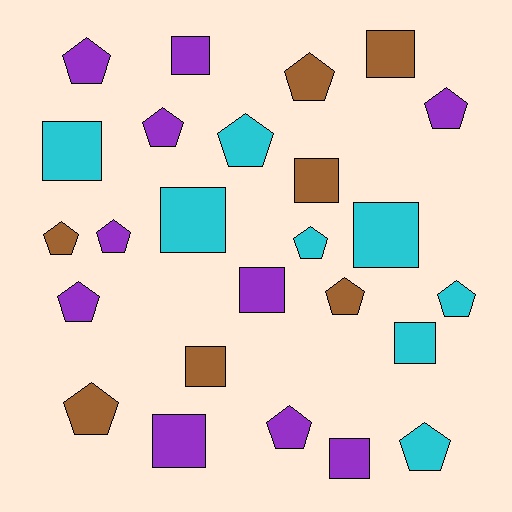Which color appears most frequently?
Purple, with 10 objects.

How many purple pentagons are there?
There are 6 purple pentagons.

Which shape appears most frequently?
Pentagon, with 14 objects.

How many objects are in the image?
There are 25 objects.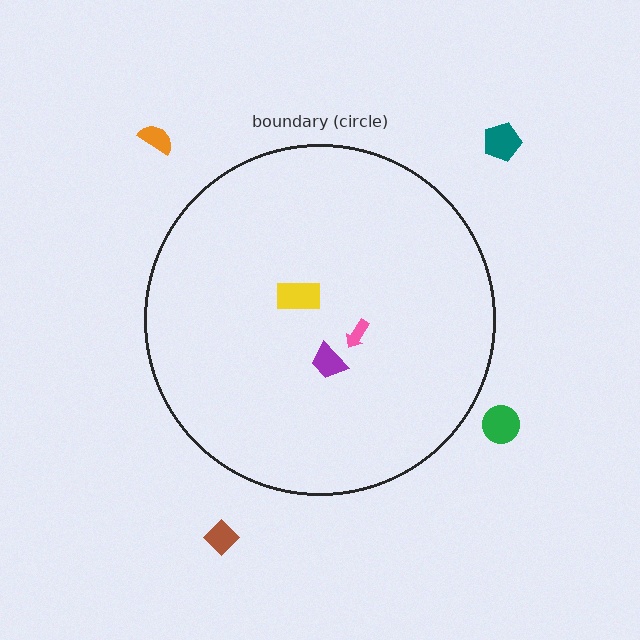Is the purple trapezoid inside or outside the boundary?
Inside.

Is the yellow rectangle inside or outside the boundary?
Inside.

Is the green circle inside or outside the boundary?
Outside.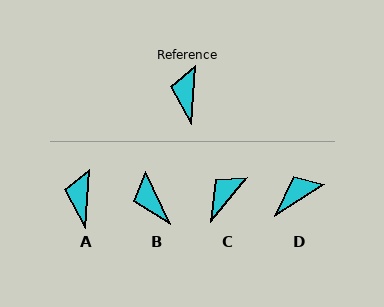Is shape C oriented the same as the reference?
No, it is off by about 36 degrees.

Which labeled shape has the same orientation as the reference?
A.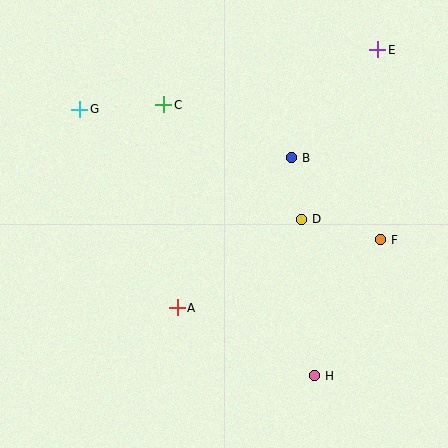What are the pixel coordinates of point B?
Point B is at (292, 158).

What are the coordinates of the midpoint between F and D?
The midpoint between F and D is at (341, 230).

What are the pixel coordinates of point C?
Point C is at (164, 105).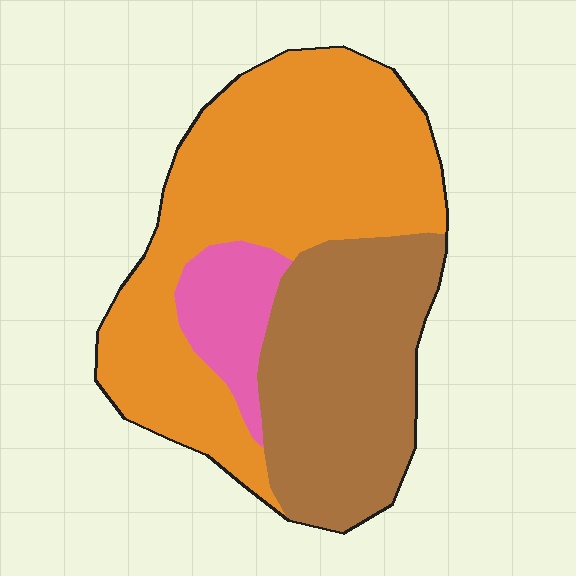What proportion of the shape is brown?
Brown takes up between a third and a half of the shape.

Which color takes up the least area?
Pink, at roughly 10%.